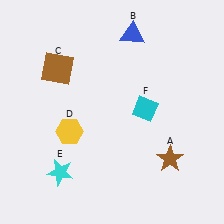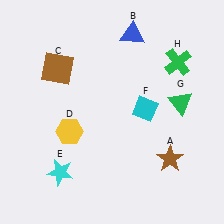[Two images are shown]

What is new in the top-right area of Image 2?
A green triangle (G) was added in the top-right area of Image 2.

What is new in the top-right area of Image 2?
A green cross (H) was added in the top-right area of Image 2.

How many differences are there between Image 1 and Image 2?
There are 2 differences between the two images.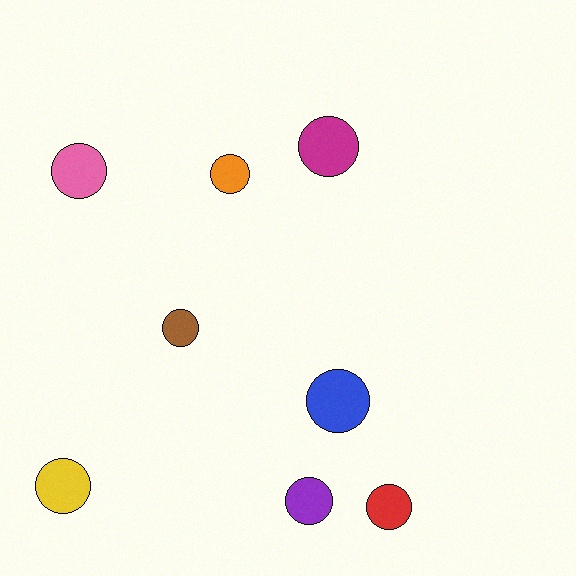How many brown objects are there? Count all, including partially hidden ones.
There is 1 brown object.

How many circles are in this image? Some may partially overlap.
There are 8 circles.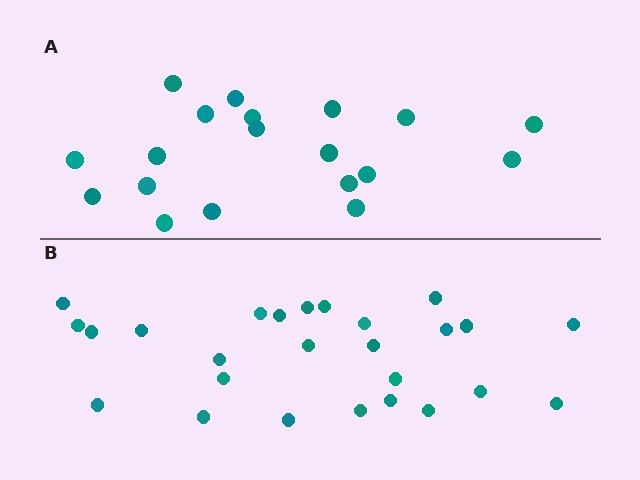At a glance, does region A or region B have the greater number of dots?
Region B (the bottom region) has more dots.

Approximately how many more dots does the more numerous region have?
Region B has roughly 8 or so more dots than region A.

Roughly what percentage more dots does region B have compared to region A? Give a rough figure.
About 35% more.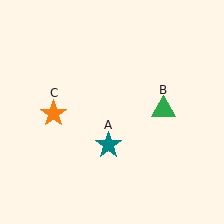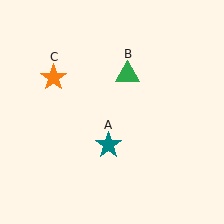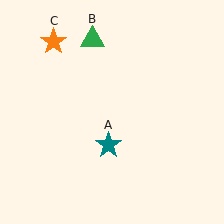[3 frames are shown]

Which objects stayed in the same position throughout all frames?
Teal star (object A) remained stationary.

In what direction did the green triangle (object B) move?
The green triangle (object B) moved up and to the left.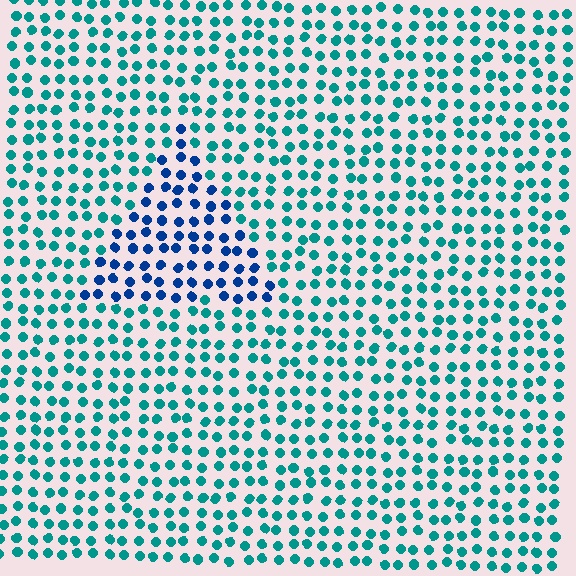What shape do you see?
I see a triangle.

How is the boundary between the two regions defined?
The boundary is defined purely by a slight shift in hue (about 42 degrees). Spacing, size, and orientation are identical on both sides.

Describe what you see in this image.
The image is filled with small teal elements in a uniform arrangement. A triangle-shaped region is visible where the elements are tinted to a slightly different hue, forming a subtle color boundary.